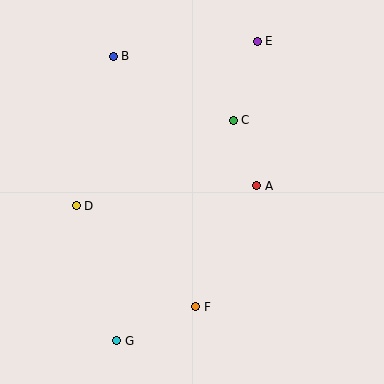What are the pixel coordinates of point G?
Point G is at (117, 341).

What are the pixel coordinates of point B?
Point B is at (113, 56).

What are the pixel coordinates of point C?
Point C is at (233, 120).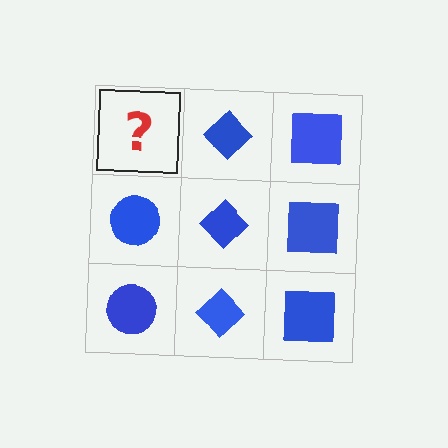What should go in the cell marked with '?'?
The missing cell should contain a blue circle.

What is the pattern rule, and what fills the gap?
The rule is that each column has a consistent shape. The gap should be filled with a blue circle.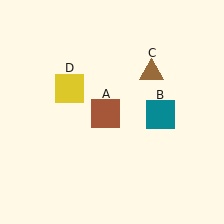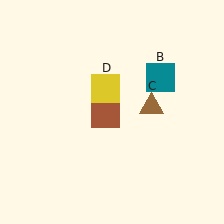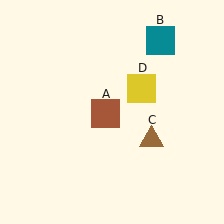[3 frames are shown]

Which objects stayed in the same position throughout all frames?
Brown square (object A) remained stationary.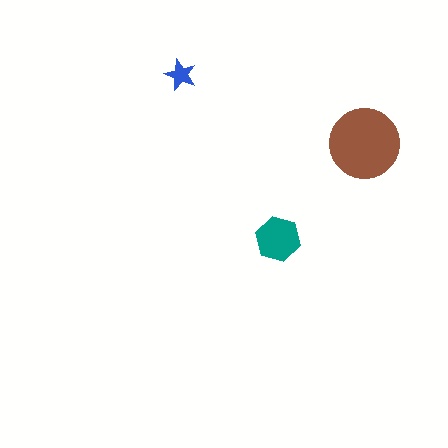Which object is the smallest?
The blue star.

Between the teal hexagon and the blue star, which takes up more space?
The teal hexagon.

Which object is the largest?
The brown circle.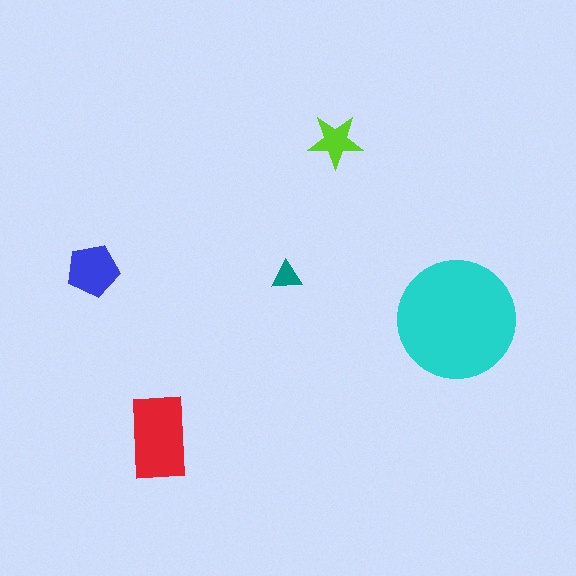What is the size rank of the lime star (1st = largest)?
4th.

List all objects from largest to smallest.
The cyan circle, the red rectangle, the blue pentagon, the lime star, the teal triangle.